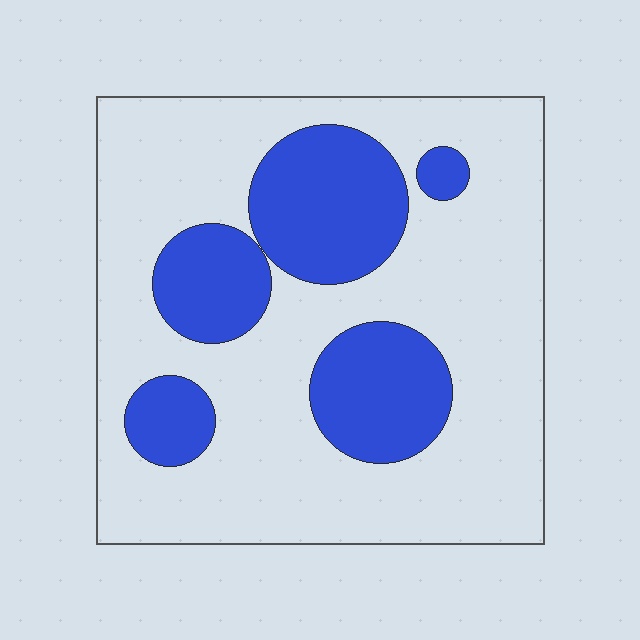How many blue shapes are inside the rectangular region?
5.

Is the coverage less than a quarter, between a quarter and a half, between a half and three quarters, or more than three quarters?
Between a quarter and a half.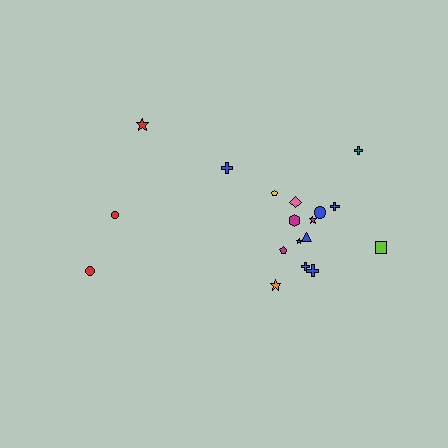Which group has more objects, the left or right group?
The right group.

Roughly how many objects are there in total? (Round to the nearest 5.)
Roughly 20 objects in total.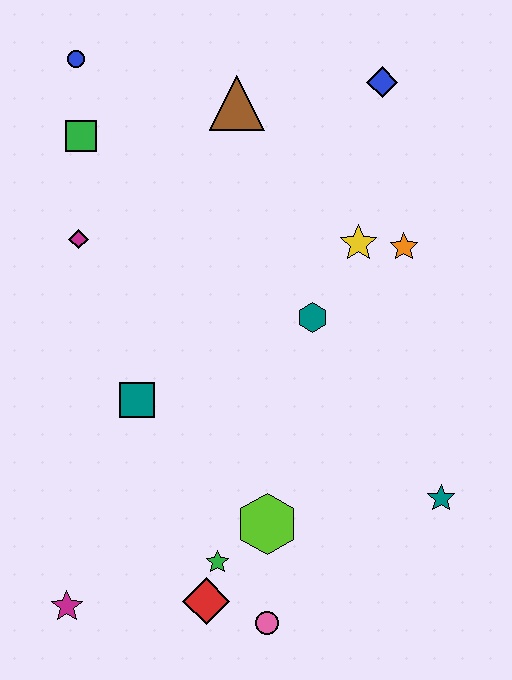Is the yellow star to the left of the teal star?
Yes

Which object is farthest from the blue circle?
The pink circle is farthest from the blue circle.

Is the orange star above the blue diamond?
No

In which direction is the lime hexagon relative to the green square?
The lime hexagon is below the green square.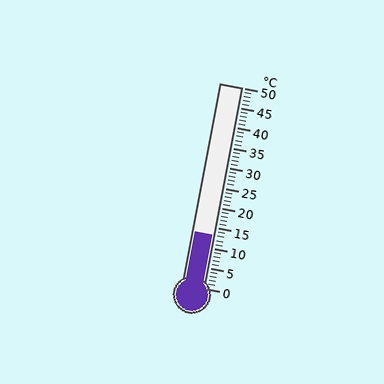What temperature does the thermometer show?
The thermometer shows approximately 13°C.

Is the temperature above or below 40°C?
The temperature is below 40°C.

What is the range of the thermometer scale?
The thermometer scale ranges from 0°C to 50°C.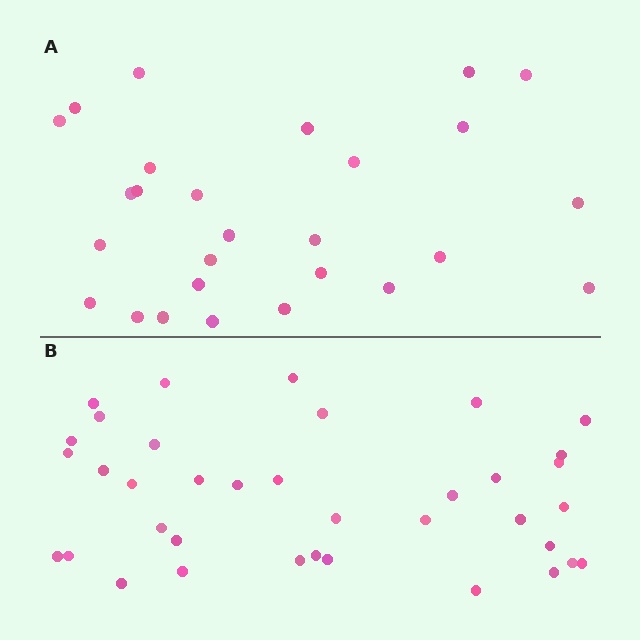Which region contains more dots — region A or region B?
Region B (the bottom region) has more dots.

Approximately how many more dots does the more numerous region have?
Region B has roughly 10 or so more dots than region A.